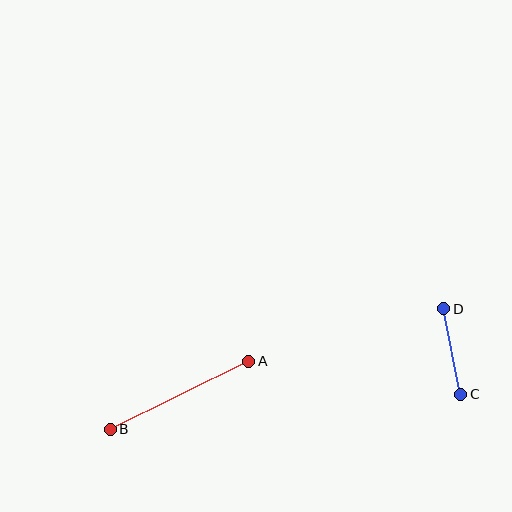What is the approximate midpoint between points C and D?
The midpoint is at approximately (452, 351) pixels.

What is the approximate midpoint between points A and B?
The midpoint is at approximately (180, 395) pixels.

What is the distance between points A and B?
The distance is approximately 154 pixels.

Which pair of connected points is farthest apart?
Points A and B are farthest apart.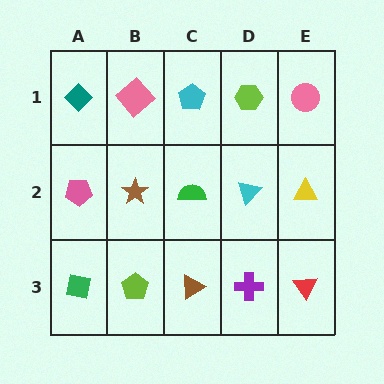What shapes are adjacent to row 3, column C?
A green semicircle (row 2, column C), a lime pentagon (row 3, column B), a purple cross (row 3, column D).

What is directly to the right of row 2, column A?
A brown star.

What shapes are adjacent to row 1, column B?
A brown star (row 2, column B), a teal diamond (row 1, column A), a cyan pentagon (row 1, column C).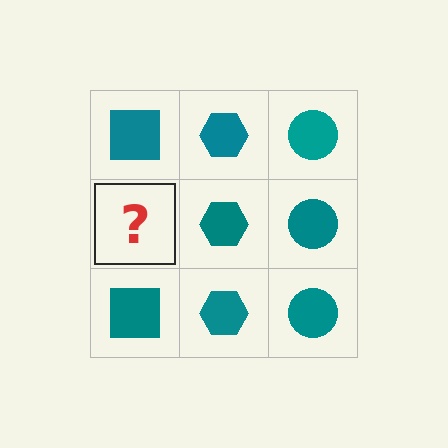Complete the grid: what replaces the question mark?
The question mark should be replaced with a teal square.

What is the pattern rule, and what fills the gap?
The rule is that each column has a consistent shape. The gap should be filled with a teal square.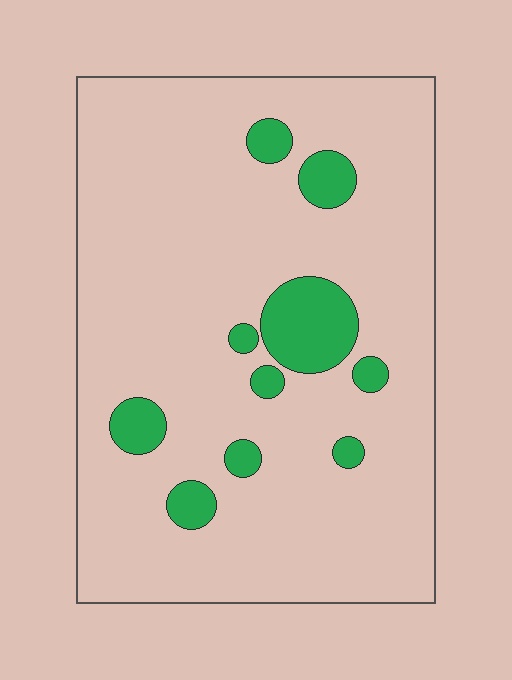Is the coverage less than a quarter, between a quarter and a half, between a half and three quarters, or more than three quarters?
Less than a quarter.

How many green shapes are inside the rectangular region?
10.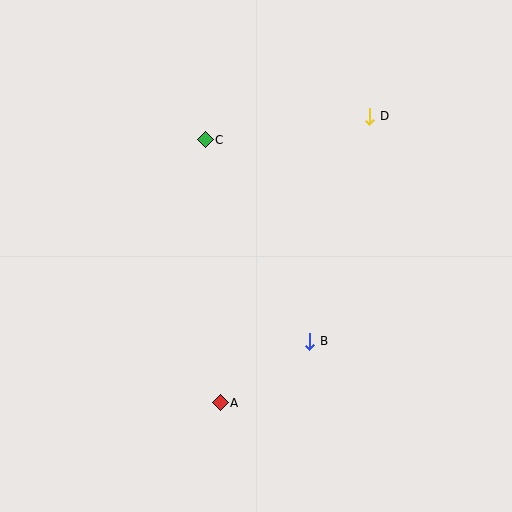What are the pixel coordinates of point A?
Point A is at (220, 403).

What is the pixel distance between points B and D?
The distance between B and D is 233 pixels.